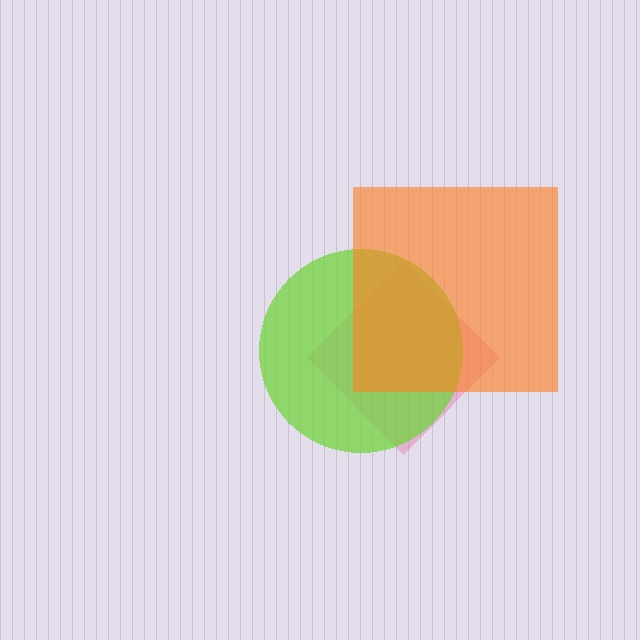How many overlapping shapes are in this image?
There are 3 overlapping shapes in the image.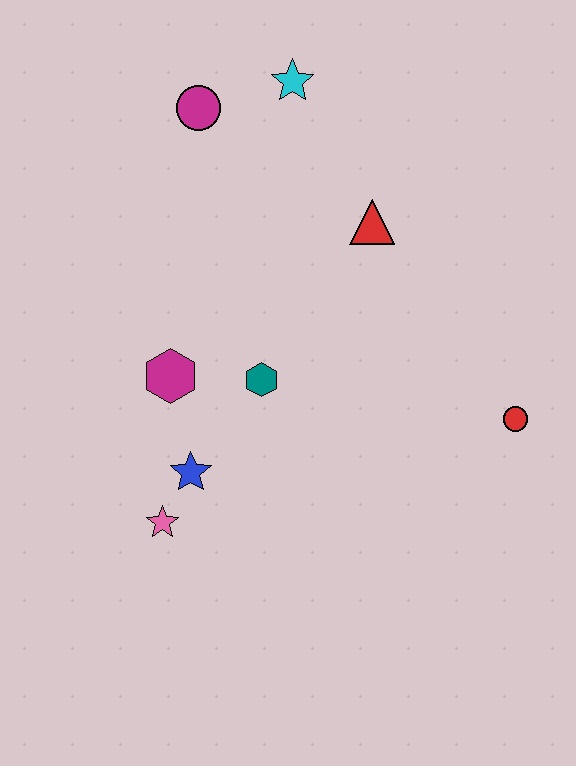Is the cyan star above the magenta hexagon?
Yes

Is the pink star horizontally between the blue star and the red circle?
No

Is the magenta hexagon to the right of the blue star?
No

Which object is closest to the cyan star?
The magenta circle is closest to the cyan star.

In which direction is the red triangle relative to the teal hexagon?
The red triangle is above the teal hexagon.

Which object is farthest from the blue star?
The cyan star is farthest from the blue star.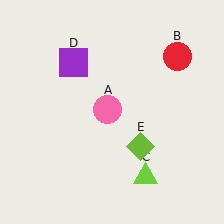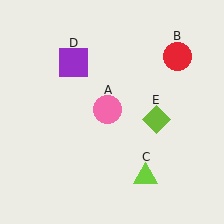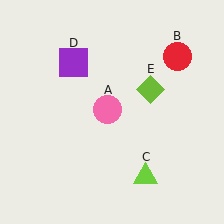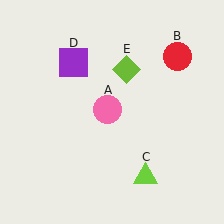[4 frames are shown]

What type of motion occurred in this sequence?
The lime diamond (object E) rotated counterclockwise around the center of the scene.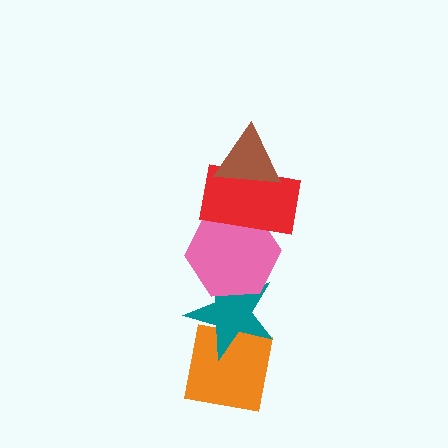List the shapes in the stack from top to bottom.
From top to bottom: the brown triangle, the red rectangle, the pink hexagon, the teal star, the orange square.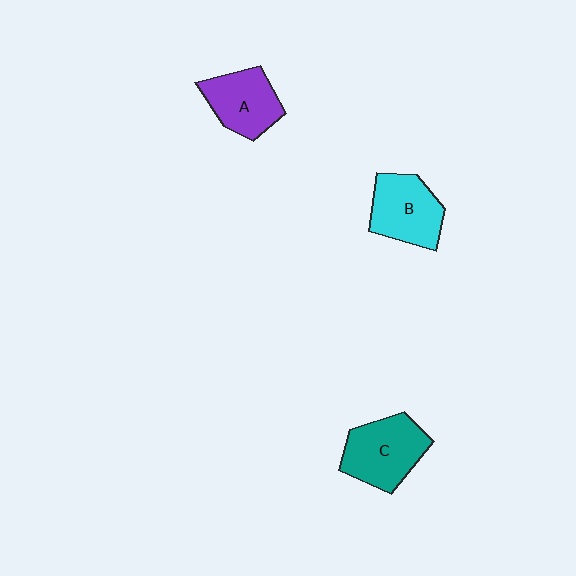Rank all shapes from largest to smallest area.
From largest to smallest: C (teal), B (cyan), A (purple).